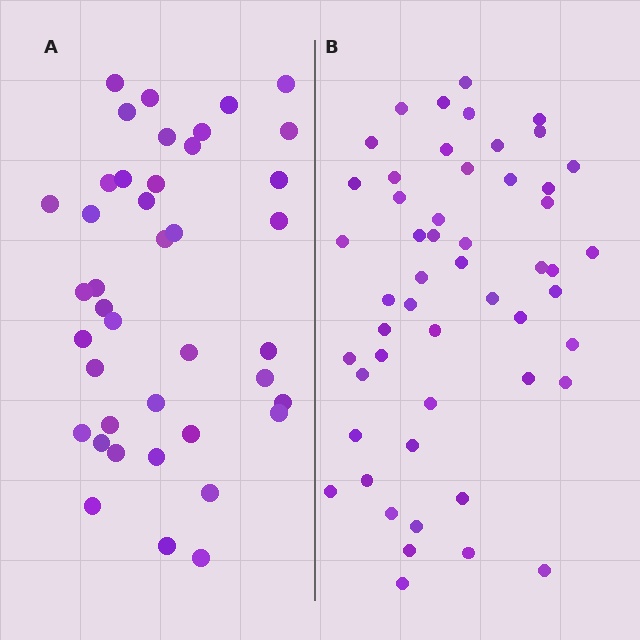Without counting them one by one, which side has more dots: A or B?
Region B (the right region) has more dots.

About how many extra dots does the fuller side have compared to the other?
Region B has roughly 12 or so more dots than region A.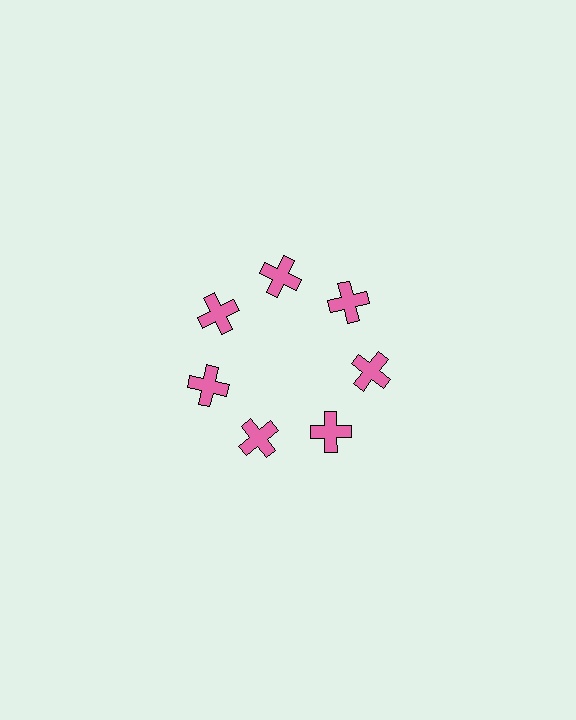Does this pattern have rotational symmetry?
Yes, this pattern has 7-fold rotational symmetry. It looks the same after rotating 51 degrees around the center.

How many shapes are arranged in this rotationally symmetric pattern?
There are 7 shapes, arranged in 7 groups of 1.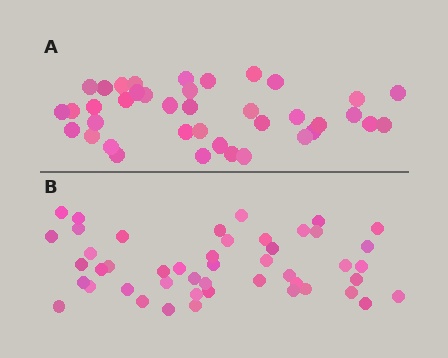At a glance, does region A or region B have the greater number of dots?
Region B (the bottom region) has more dots.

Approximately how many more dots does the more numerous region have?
Region B has roughly 8 or so more dots than region A.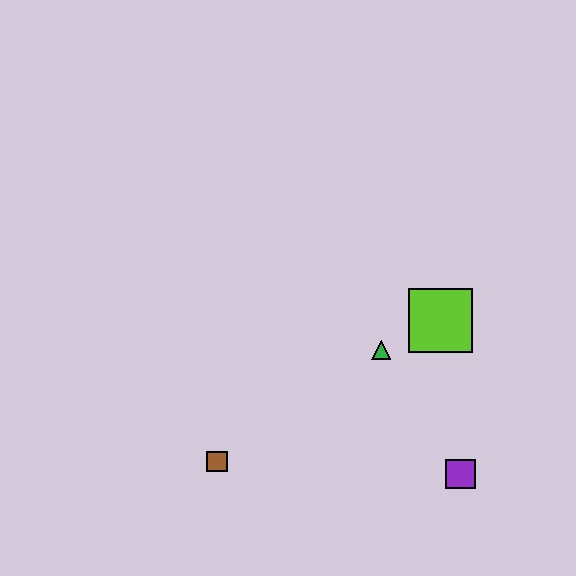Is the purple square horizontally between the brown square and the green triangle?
No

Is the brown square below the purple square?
No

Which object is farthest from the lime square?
The brown square is farthest from the lime square.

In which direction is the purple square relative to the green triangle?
The purple square is below the green triangle.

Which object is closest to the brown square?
The green triangle is closest to the brown square.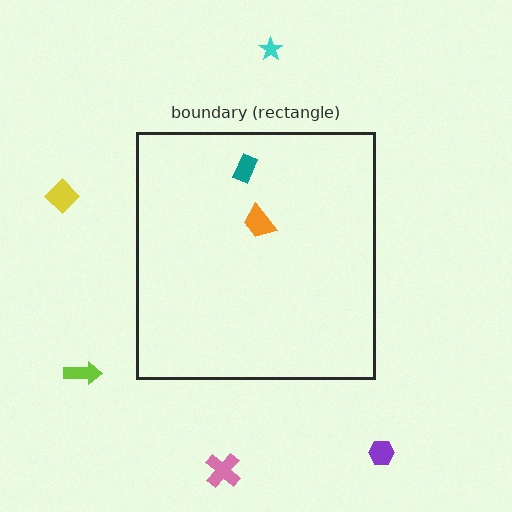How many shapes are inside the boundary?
2 inside, 5 outside.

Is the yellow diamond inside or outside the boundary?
Outside.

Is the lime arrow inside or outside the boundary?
Outside.